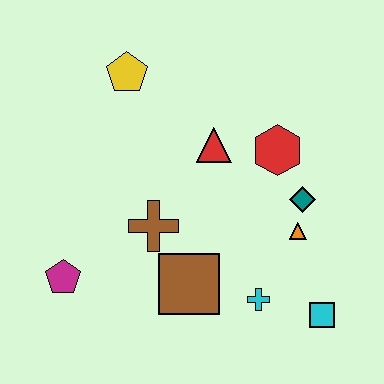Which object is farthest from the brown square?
The yellow pentagon is farthest from the brown square.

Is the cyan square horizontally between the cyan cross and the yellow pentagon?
No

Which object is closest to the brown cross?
The brown square is closest to the brown cross.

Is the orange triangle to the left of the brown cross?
No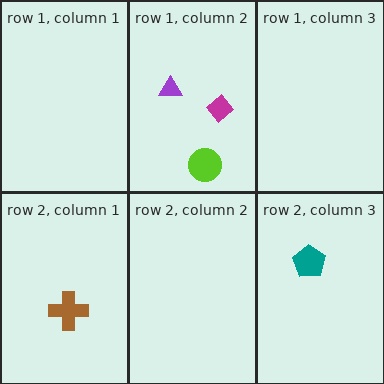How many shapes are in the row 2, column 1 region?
1.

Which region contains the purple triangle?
The row 1, column 2 region.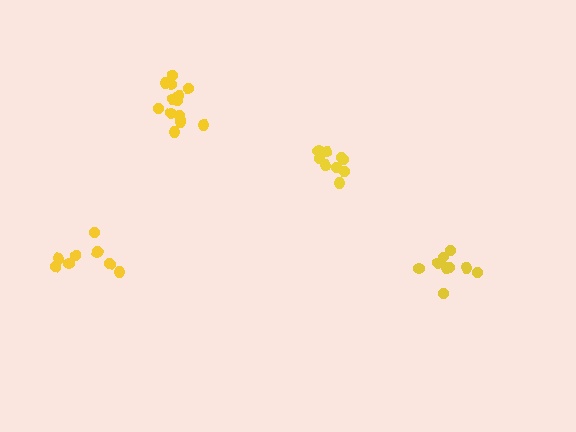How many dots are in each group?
Group 1: 10 dots, Group 2: 9 dots, Group 3: 13 dots, Group 4: 10 dots (42 total).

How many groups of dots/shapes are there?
There are 4 groups.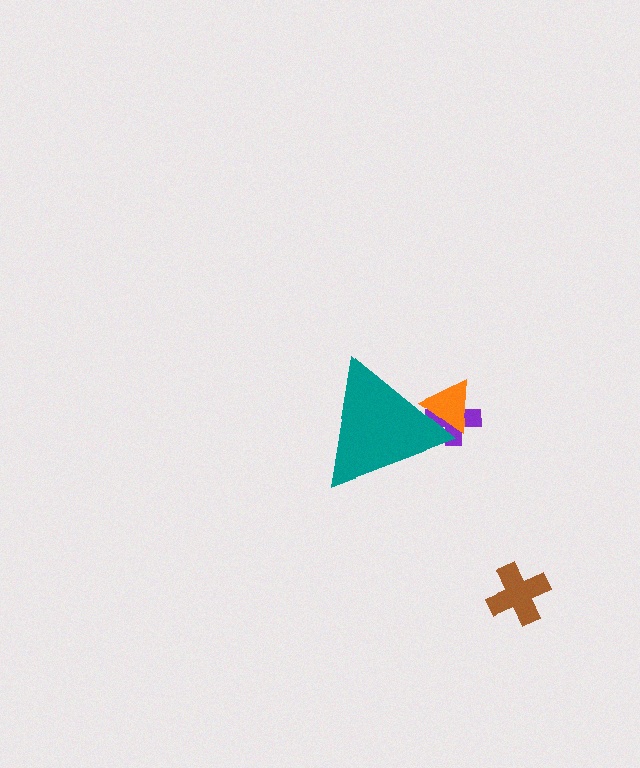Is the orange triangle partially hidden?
Yes, the orange triangle is partially hidden behind the teal triangle.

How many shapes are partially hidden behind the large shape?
2 shapes are partially hidden.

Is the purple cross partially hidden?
Yes, the purple cross is partially hidden behind the teal triangle.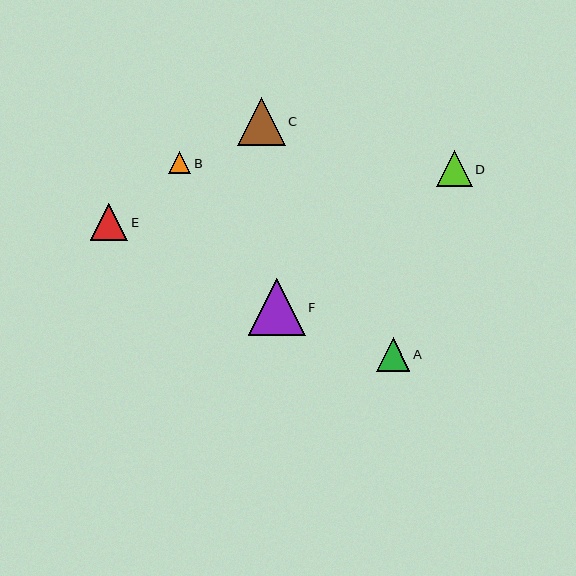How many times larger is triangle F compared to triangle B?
Triangle F is approximately 2.6 times the size of triangle B.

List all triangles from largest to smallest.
From largest to smallest: F, C, E, D, A, B.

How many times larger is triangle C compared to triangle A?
Triangle C is approximately 1.4 times the size of triangle A.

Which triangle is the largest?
Triangle F is the largest with a size of approximately 57 pixels.